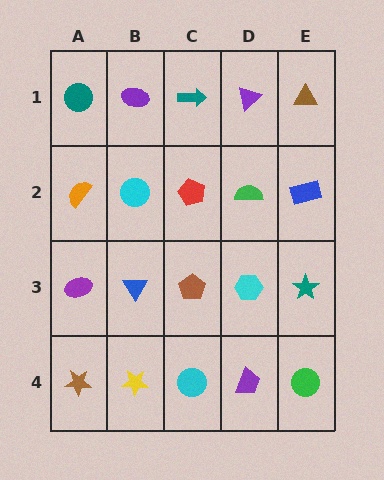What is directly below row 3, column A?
A brown star.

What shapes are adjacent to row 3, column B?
A cyan circle (row 2, column B), a yellow star (row 4, column B), a purple ellipse (row 3, column A), a brown pentagon (row 3, column C).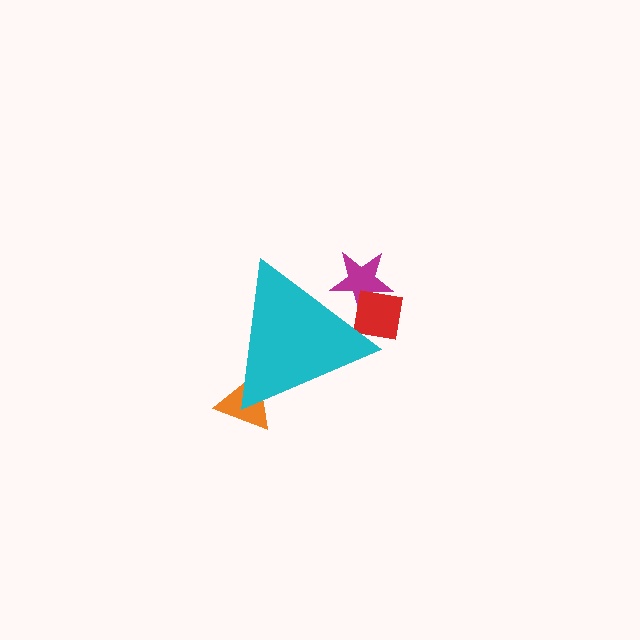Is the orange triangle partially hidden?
Yes, the orange triangle is partially hidden behind the cyan triangle.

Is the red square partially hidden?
Yes, the red square is partially hidden behind the cyan triangle.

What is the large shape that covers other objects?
A cyan triangle.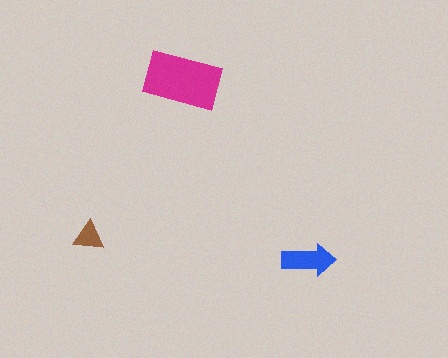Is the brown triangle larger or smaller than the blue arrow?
Smaller.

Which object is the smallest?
The brown triangle.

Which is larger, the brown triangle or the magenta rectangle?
The magenta rectangle.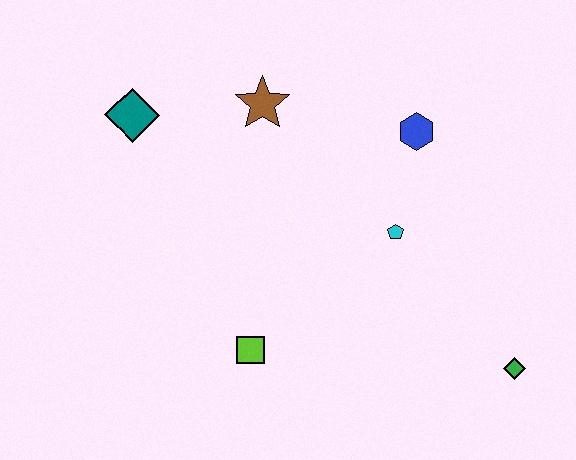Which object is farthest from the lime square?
The blue hexagon is farthest from the lime square.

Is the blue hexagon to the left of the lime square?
No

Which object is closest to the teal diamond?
The brown star is closest to the teal diamond.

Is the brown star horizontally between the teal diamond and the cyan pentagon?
Yes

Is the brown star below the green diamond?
No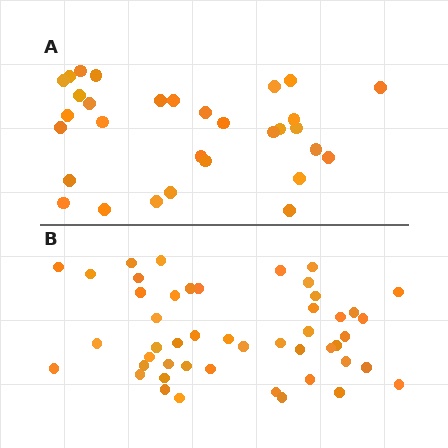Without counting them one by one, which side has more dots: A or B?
Region B (the bottom region) has more dots.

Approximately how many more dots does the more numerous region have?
Region B has approximately 15 more dots than region A.